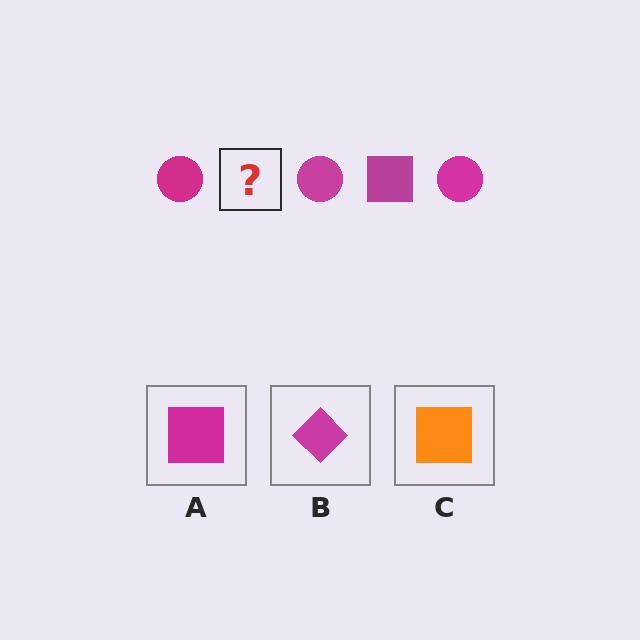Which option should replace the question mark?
Option A.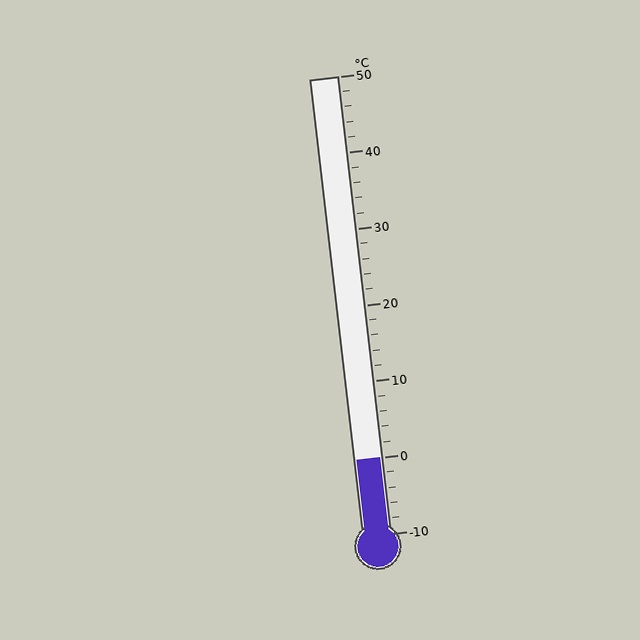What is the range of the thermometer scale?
The thermometer scale ranges from -10°C to 50°C.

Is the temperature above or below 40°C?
The temperature is below 40°C.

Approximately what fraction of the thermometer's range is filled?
The thermometer is filled to approximately 15% of its range.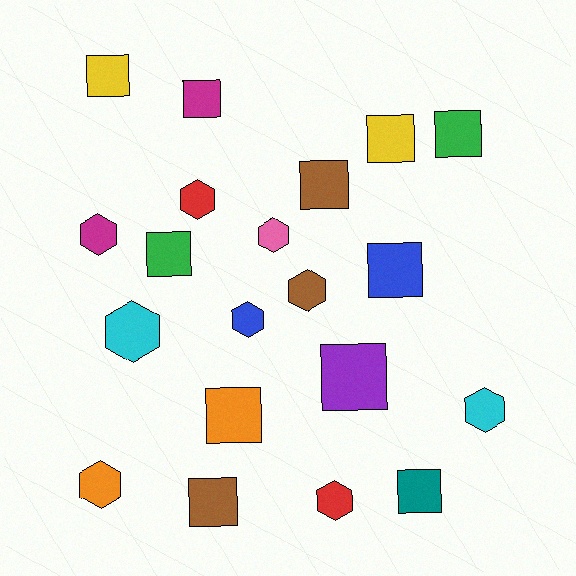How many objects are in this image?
There are 20 objects.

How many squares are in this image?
There are 11 squares.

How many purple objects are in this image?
There is 1 purple object.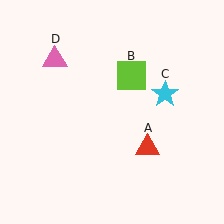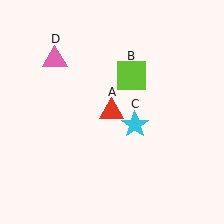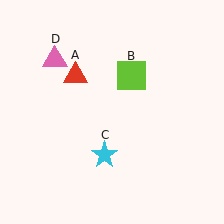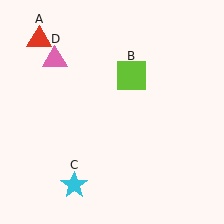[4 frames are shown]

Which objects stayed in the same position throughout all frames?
Lime square (object B) and pink triangle (object D) remained stationary.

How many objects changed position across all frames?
2 objects changed position: red triangle (object A), cyan star (object C).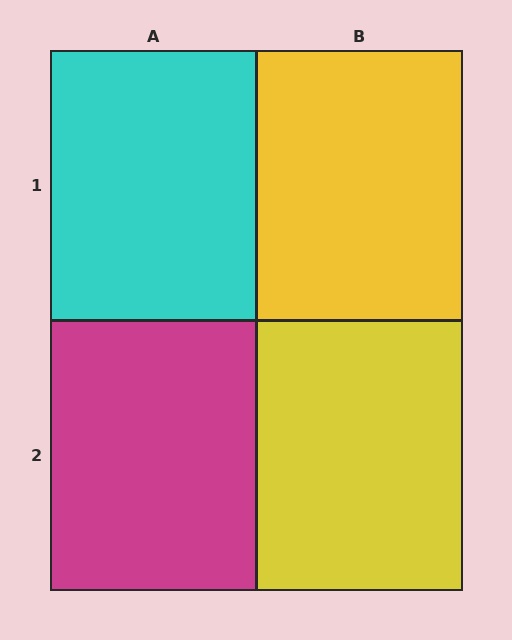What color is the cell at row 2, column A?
Magenta.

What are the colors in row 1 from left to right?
Cyan, yellow.